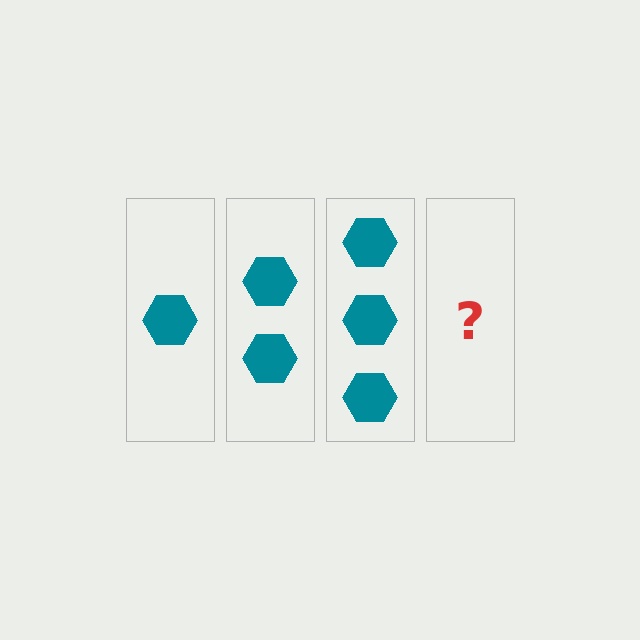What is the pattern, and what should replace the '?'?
The pattern is that each step adds one more hexagon. The '?' should be 4 hexagons.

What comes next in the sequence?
The next element should be 4 hexagons.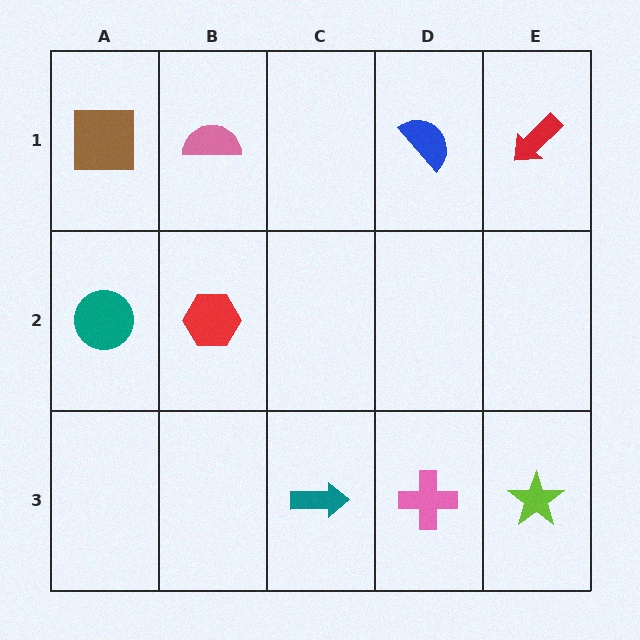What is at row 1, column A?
A brown square.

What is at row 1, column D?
A blue semicircle.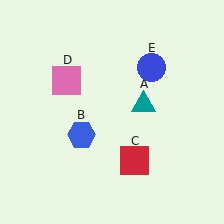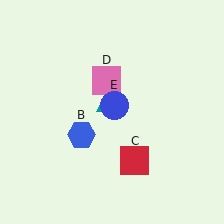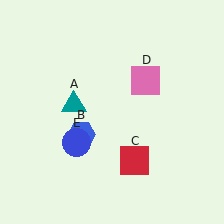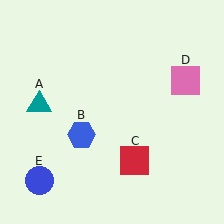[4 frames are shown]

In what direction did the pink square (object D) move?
The pink square (object D) moved right.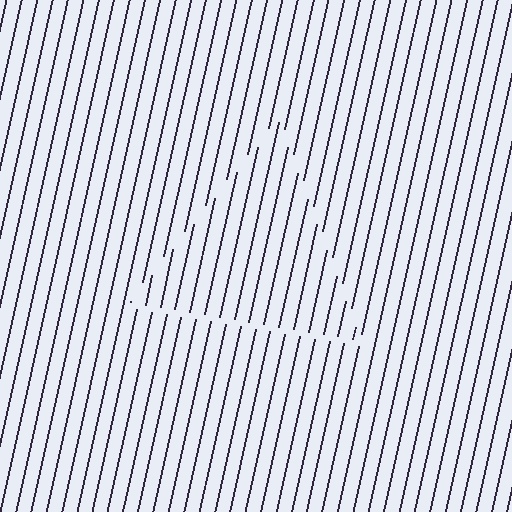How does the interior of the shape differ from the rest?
The interior of the shape contains the same grating, shifted by half a period — the contour is defined by the phase discontinuity where line-ends from the inner and outer gratings abut.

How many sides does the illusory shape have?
3 sides — the line-ends trace a triangle.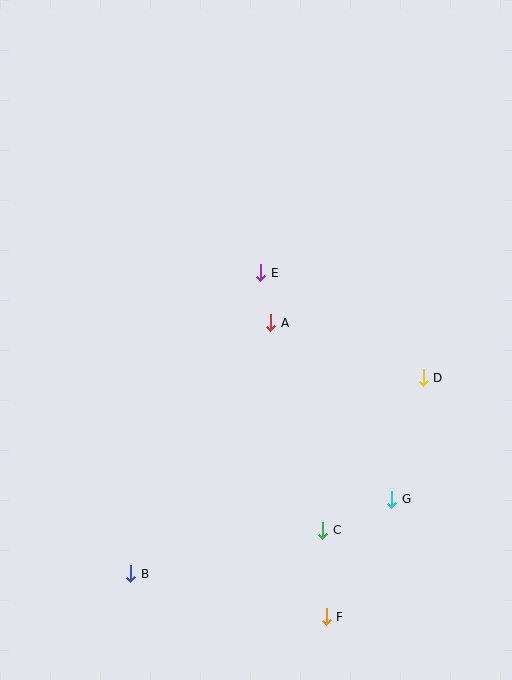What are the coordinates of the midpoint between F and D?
The midpoint between F and D is at (375, 497).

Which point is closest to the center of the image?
Point A at (271, 323) is closest to the center.